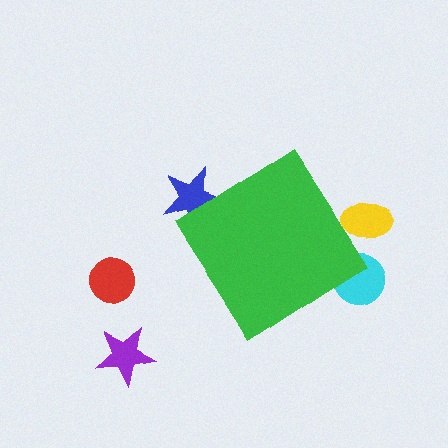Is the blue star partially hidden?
Yes, the blue star is partially hidden behind the green diamond.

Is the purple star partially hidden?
No, the purple star is fully visible.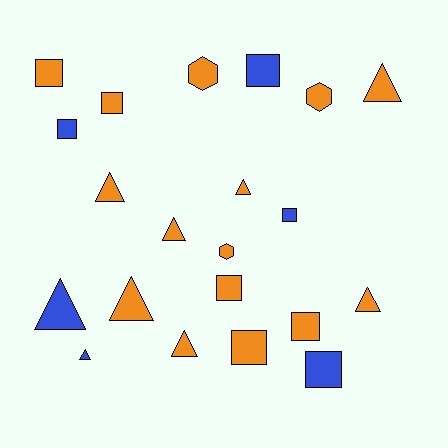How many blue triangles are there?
There are 2 blue triangles.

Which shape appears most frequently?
Square, with 9 objects.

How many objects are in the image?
There are 21 objects.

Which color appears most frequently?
Orange, with 15 objects.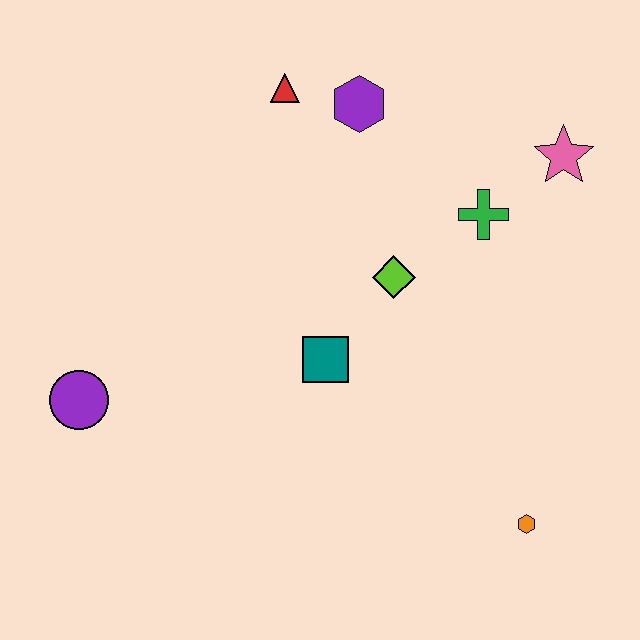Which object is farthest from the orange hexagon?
The red triangle is farthest from the orange hexagon.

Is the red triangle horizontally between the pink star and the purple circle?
Yes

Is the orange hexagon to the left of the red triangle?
No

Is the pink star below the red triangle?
Yes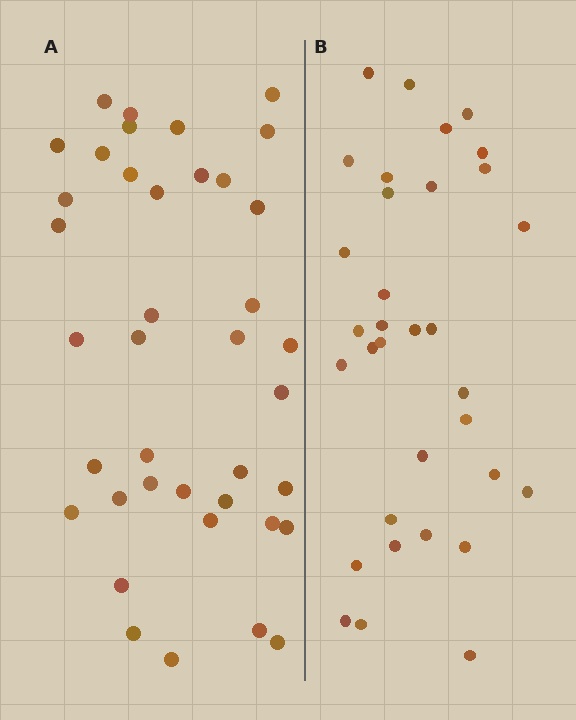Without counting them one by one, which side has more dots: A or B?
Region A (the left region) has more dots.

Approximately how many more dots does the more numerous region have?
Region A has about 6 more dots than region B.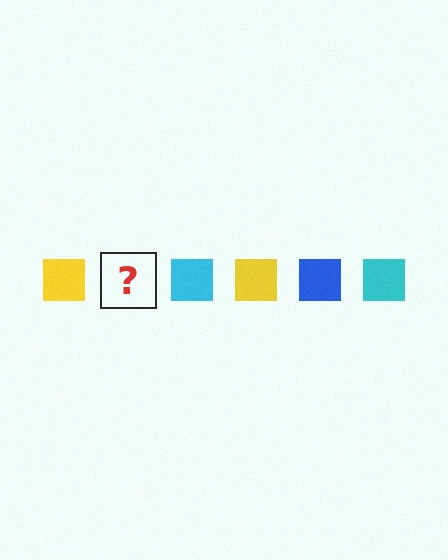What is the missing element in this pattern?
The missing element is a blue square.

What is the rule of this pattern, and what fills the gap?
The rule is that the pattern cycles through yellow, blue, cyan squares. The gap should be filled with a blue square.